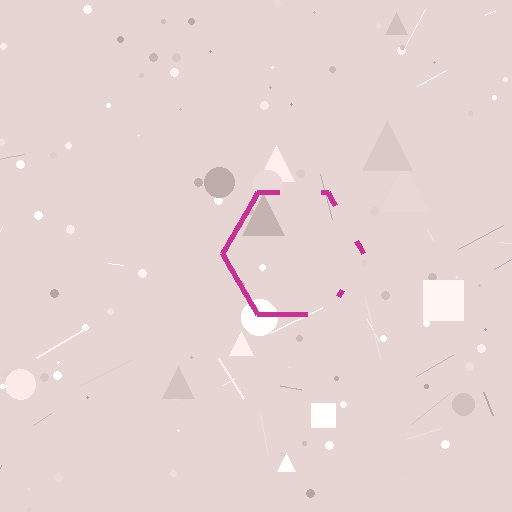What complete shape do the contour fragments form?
The contour fragments form a hexagon.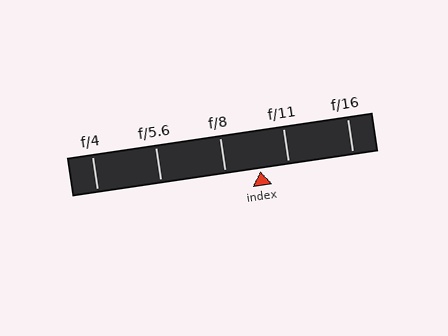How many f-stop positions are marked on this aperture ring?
There are 5 f-stop positions marked.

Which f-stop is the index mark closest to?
The index mark is closest to f/11.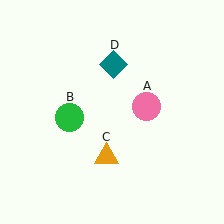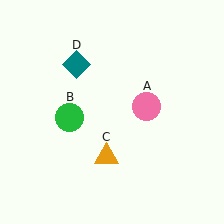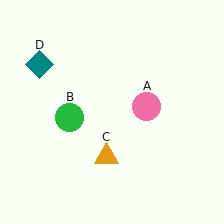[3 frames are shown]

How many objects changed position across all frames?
1 object changed position: teal diamond (object D).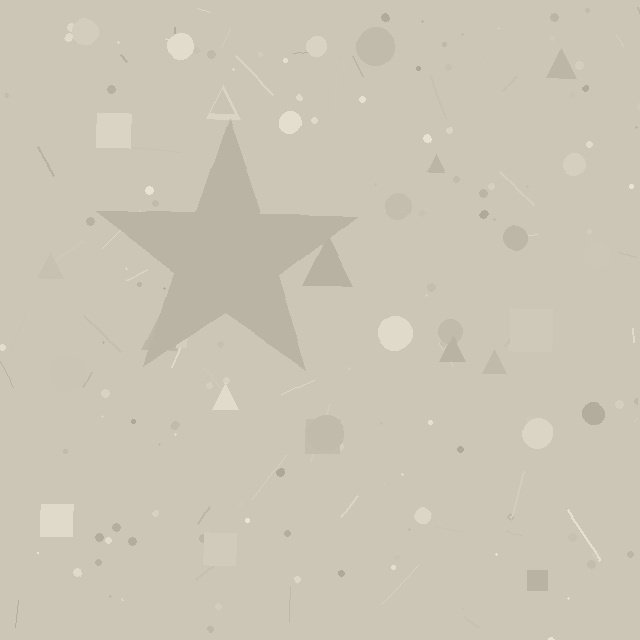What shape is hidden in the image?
A star is hidden in the image.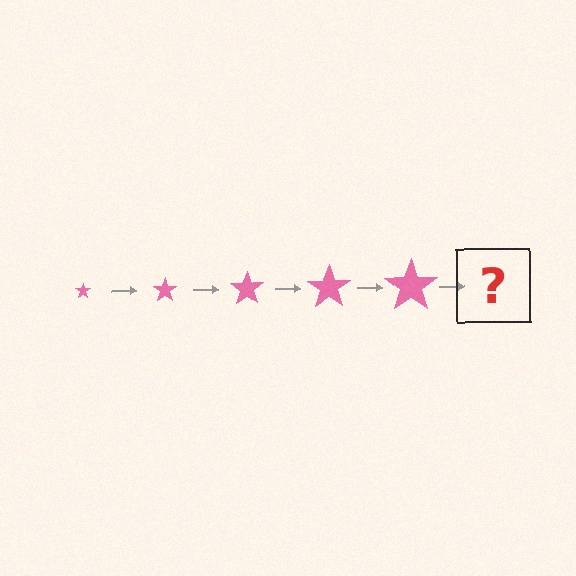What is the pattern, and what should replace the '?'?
The pattern is that the star gets progressively larger each step. The '?' should be a pink star, larger than the previous one.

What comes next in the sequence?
The next element should be a pink star, larger than the previous one.